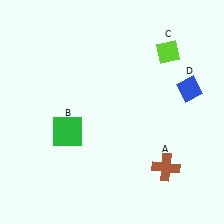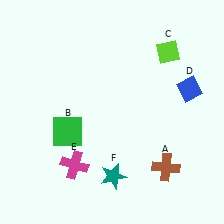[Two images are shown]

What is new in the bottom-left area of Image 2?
A magenta cross (E) was added in the bottom-left area of Image 2.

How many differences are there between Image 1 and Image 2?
There are 2 differences between the two images.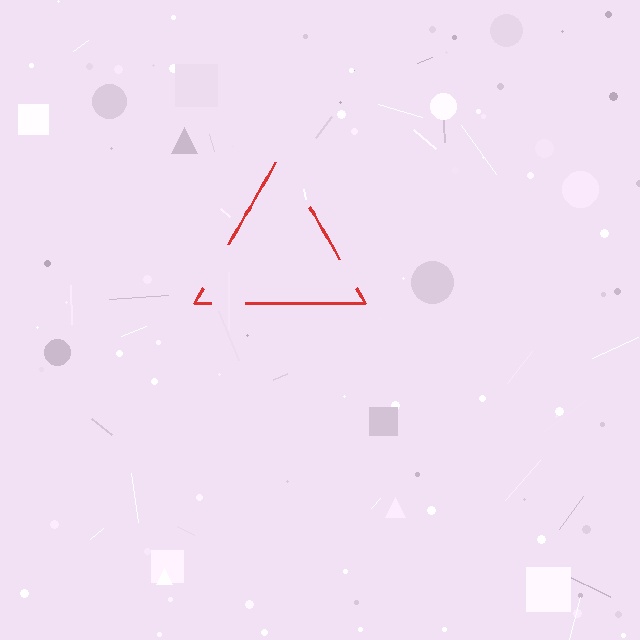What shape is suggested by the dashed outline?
The dashed outline suggests a triangle.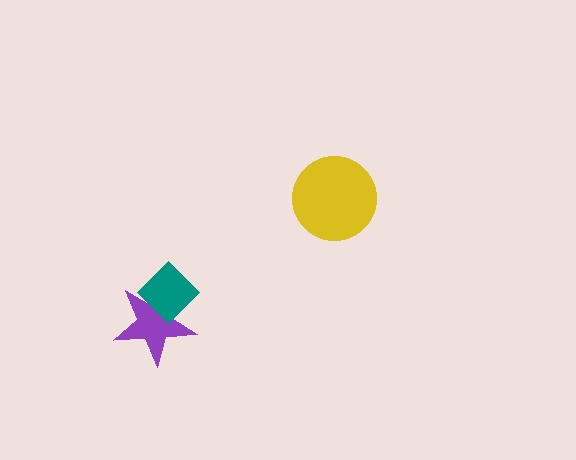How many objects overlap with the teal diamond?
1 object overlaps with the teal diamond.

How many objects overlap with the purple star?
1 object overlaps with the purple star.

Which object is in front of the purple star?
The teal diamond is in front of the purple star.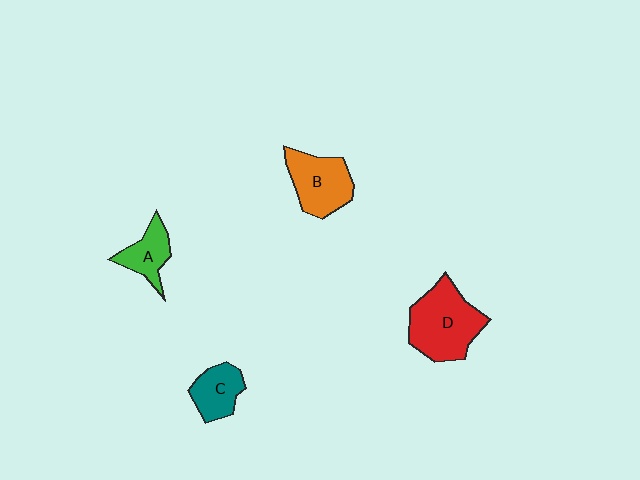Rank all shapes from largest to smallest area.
From largest to smallest: D (red), B (orange), C (teal), A (green).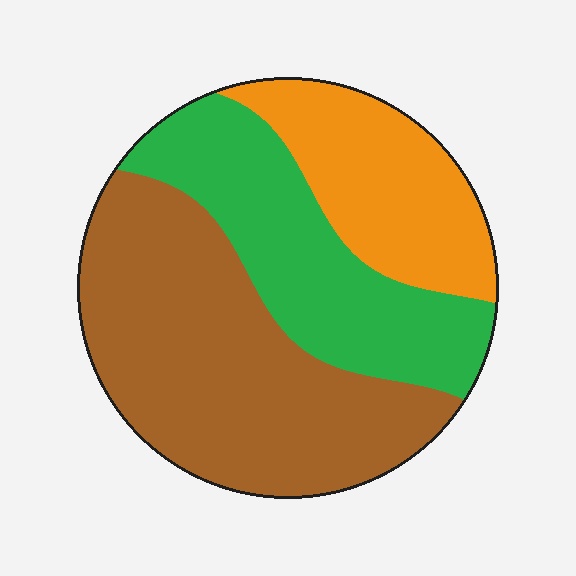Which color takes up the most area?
Brown, at roughly 45%.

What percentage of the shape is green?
Green takes up between a quarter and a half of the shape.